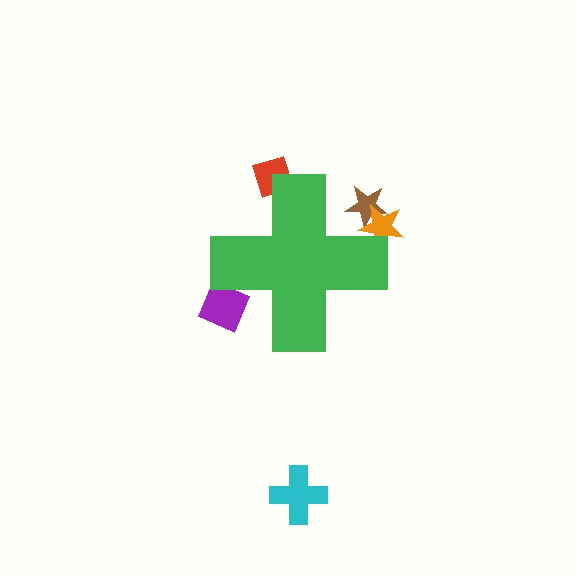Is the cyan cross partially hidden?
No, the cyan cross is fully visible.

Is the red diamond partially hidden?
Yes, the red diamond is partially hidden behind the green cross.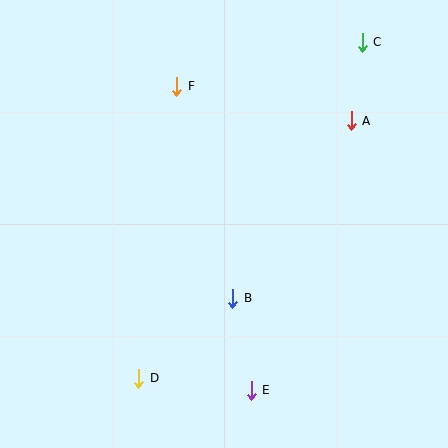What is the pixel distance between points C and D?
The distance between C and D is 404 pixels.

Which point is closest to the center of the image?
Point B at (233, 298) is closest to the center.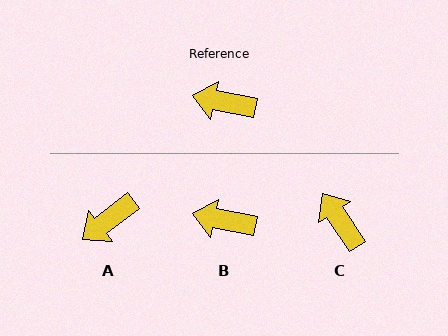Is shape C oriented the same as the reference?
No, it is off by about 45 degrees.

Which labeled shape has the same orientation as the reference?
B.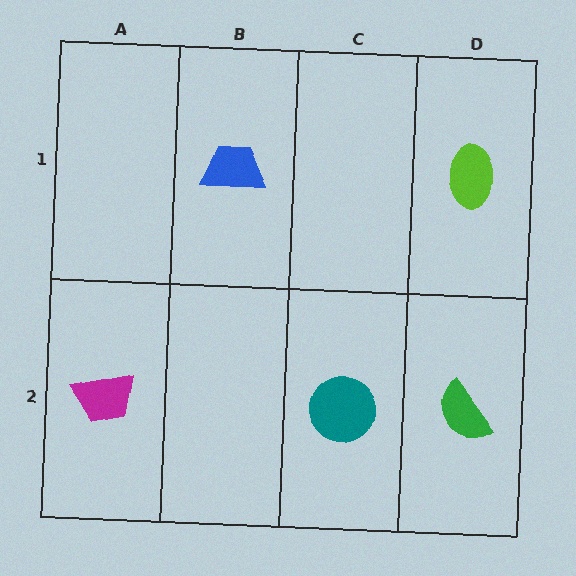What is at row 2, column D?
A green semicircle.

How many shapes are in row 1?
2 shapes.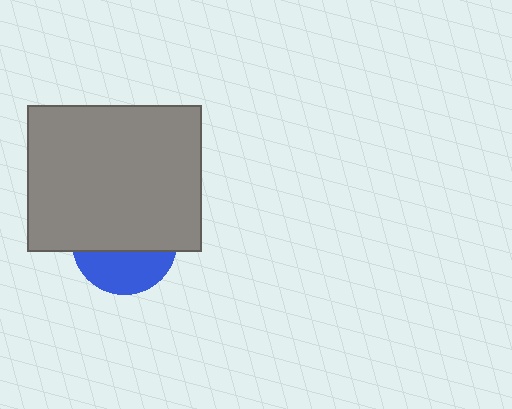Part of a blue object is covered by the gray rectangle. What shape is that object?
It is a circle.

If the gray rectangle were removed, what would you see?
You would see the complete blue circle.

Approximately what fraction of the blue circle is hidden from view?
Roughly 61% of the blue circle is hidden behind the gray rectangle.